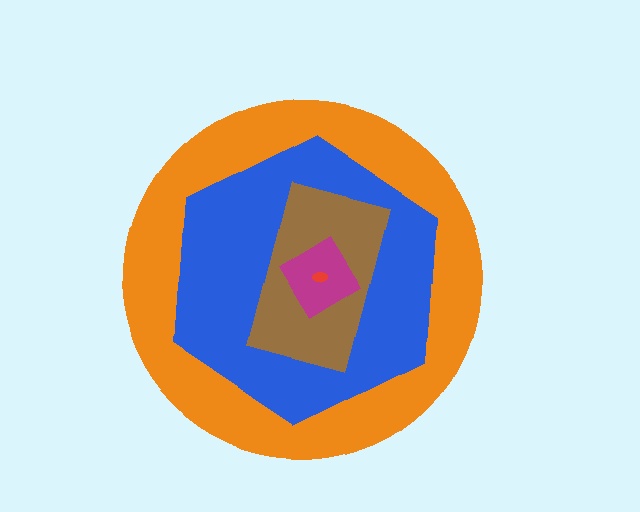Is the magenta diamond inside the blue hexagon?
Yes.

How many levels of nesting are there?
5.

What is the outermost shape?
The orange circle.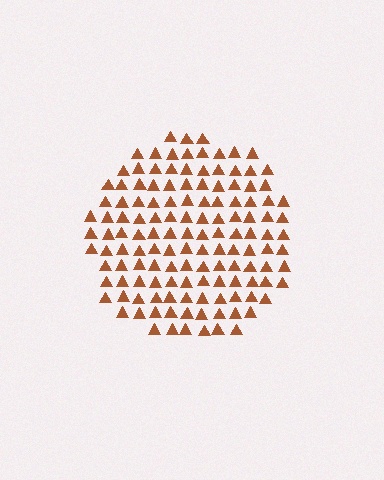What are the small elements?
The small elements are triangles.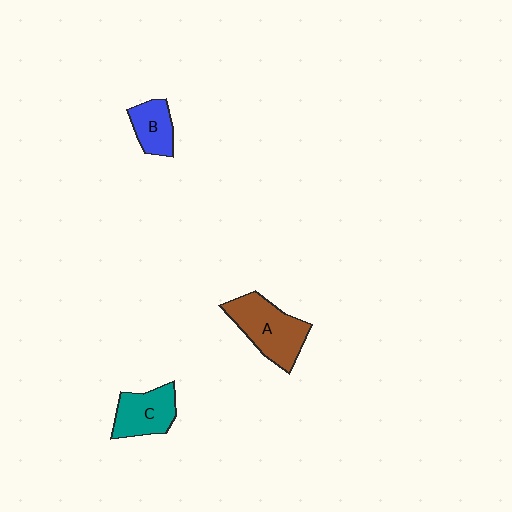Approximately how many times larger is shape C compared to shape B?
Approximately 1.3 times.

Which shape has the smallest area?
Shape B (blue).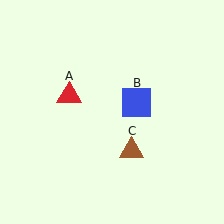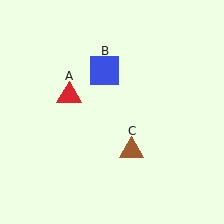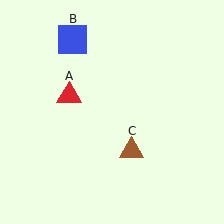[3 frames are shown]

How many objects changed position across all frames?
1 object changed position: blue square (object B).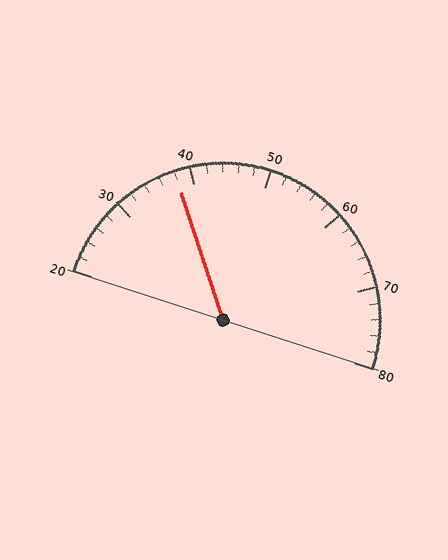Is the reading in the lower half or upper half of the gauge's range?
The reading is in the lower half of the range (20 to 80).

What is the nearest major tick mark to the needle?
The nearest major tick mark is 40.